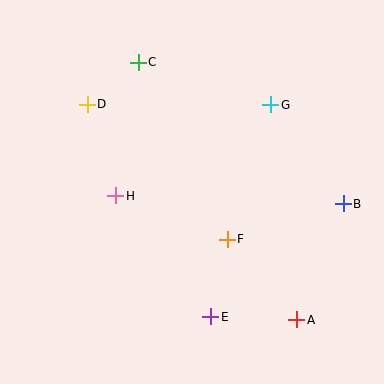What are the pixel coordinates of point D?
Point D is at (87, 104).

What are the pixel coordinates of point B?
Point B is at (343, 204).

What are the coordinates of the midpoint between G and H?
The midpoint between G and H is at (193, 150).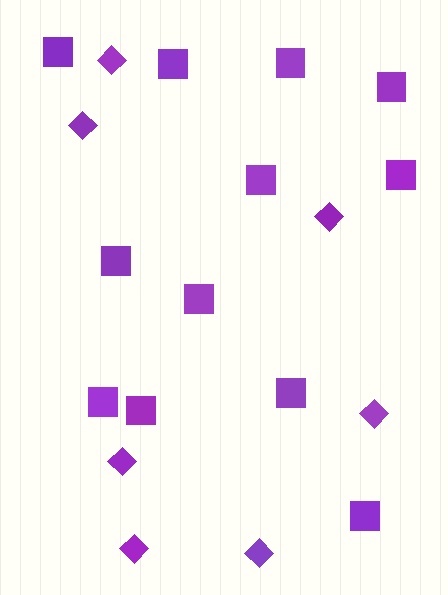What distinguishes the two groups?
There are 2 groups: one group of squares (12) and one group of diamonds (7).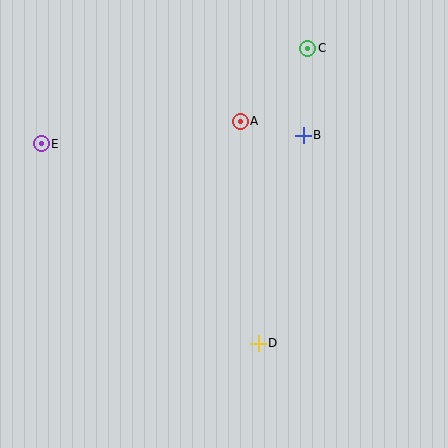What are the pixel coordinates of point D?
Point D is at (258, 343).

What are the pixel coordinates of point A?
Point A is at (240, 121).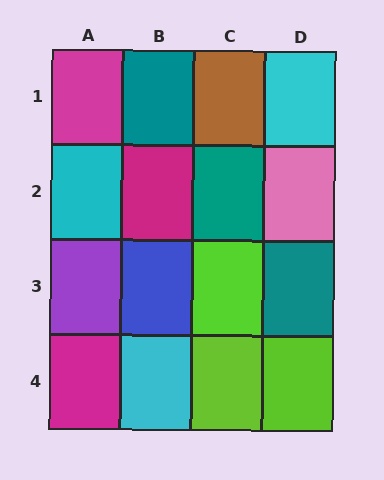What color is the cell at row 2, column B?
Magenta.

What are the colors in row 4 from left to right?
Magenta, cyan, lime, lime.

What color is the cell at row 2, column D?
Pink.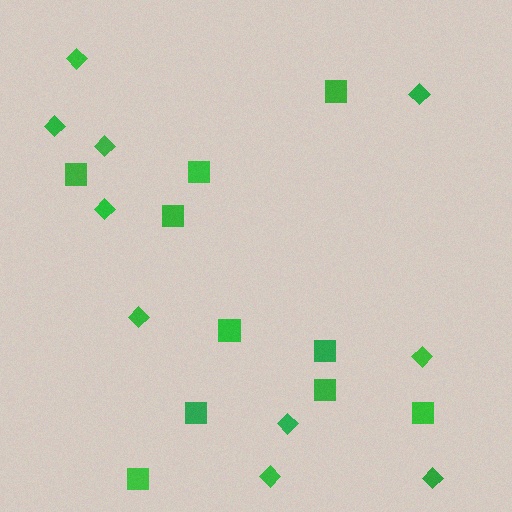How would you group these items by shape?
There are 2 groups: one group of diamonds (10) and one group of squares (10).